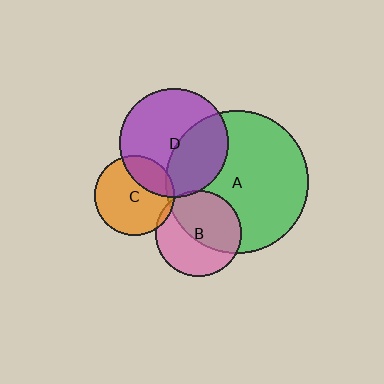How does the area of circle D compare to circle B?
Approximately 1.6 times.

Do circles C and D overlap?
Yes.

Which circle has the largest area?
Circle A (green).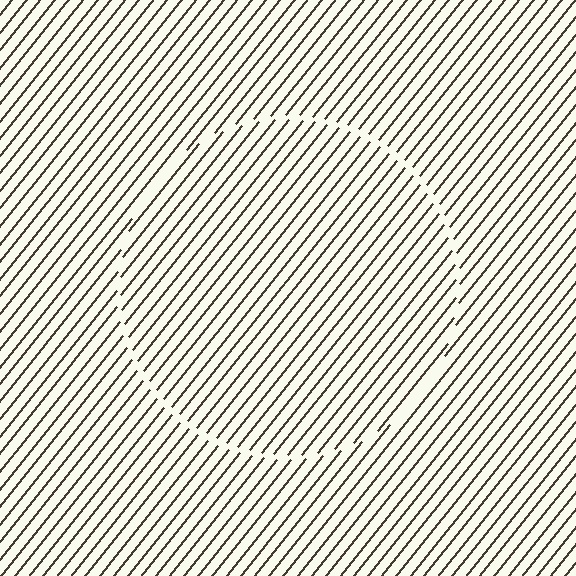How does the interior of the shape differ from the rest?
The interior of the shape contains the same grating, shifted by half a period — the contour is defined by the phase discontinuity where line-ends from the inner and outer gratings abut.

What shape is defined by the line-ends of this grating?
An illusory circle. The interior of the shape contains the same grating, shifted by half a period — the contour is defined by the phase discontinuity where line-ends from the inner and outer gratings abut.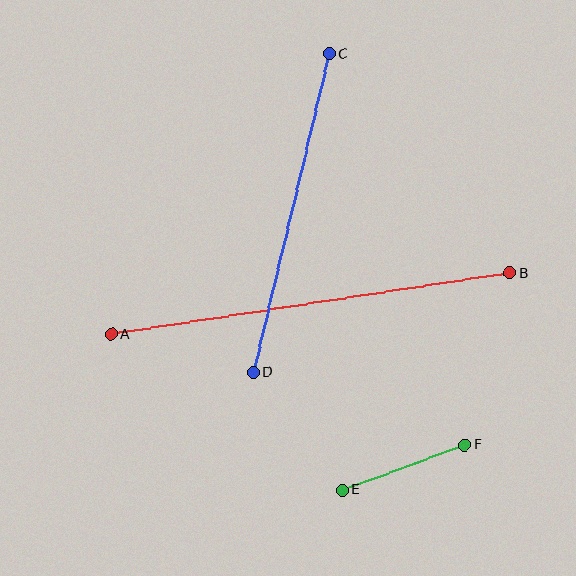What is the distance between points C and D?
The distance is approximately 327 pixels.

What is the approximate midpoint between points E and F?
The midpoint is at approximately (404, 467) pixels.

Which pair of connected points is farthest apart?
Points A and B are farthest apart.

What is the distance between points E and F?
The distance is approximately 131 pixels.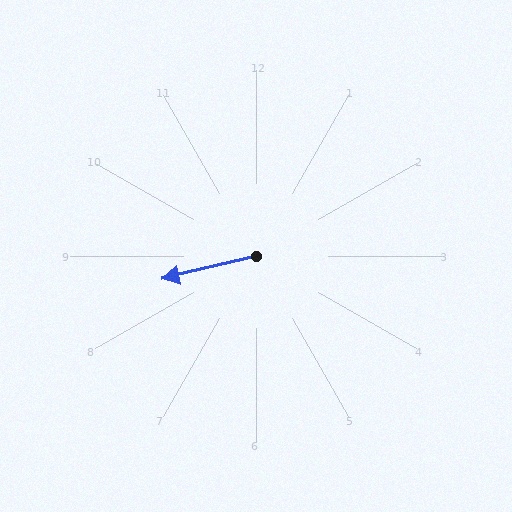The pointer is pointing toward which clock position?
Roughly 9 o'clock.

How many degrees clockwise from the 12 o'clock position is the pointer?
Approximately 256 degrees.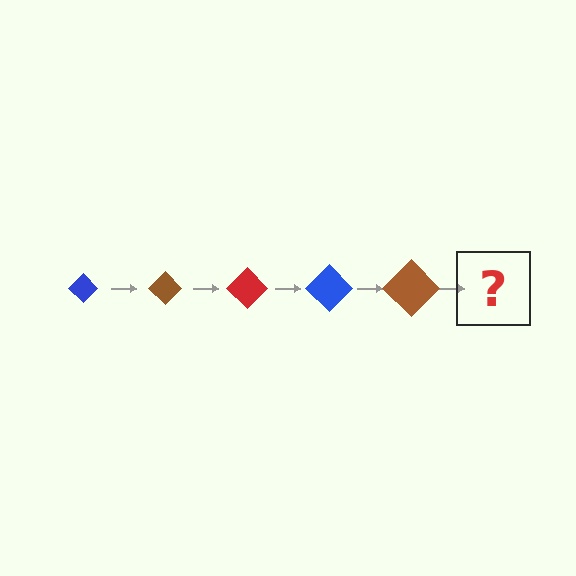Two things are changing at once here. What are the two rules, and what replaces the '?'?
The two rules are that the diamond grows larger each step and the color cycles through blue, brown, and red. The '?' should be a red diamond, larger than the previous one.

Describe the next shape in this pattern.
It should be a red diamond, larger than the previous one.